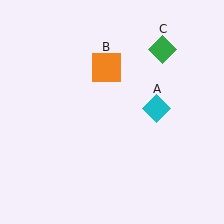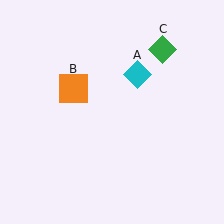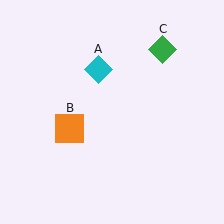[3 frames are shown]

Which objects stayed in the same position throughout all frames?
Green diamond (object C) remained stationary.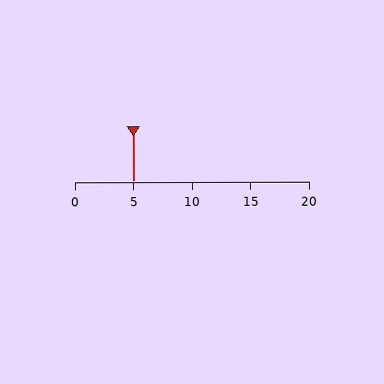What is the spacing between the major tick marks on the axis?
The major ticks are spaced 5 apart.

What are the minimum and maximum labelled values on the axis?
The axis runs from 0 to 20.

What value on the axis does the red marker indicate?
The marker indicates approximately 5.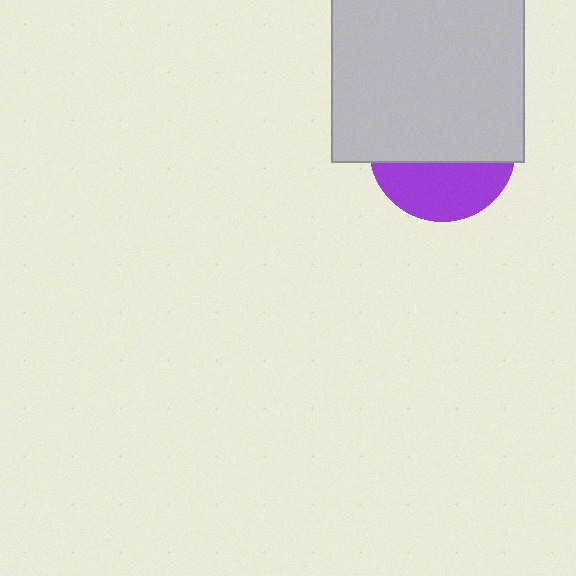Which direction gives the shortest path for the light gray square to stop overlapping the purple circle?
Moving up gives the shortest separation.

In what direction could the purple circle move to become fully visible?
The purple circle could move down. That would shift it out from behind the light gray square entirely.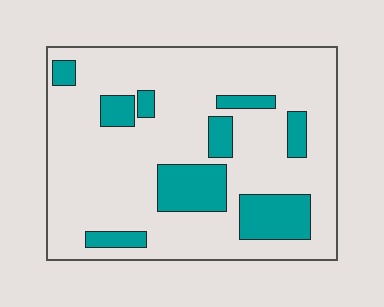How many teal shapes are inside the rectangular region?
9.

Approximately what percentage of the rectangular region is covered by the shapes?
Approximately 20%.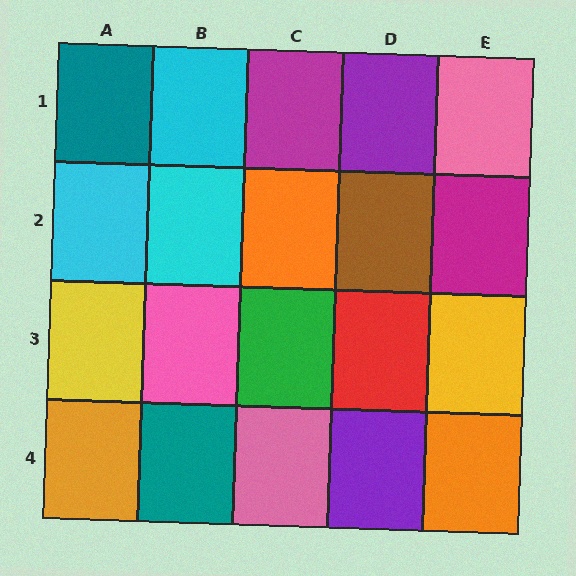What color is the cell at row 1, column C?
Magenta.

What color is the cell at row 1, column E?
Pink.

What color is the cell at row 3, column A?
Yellow.